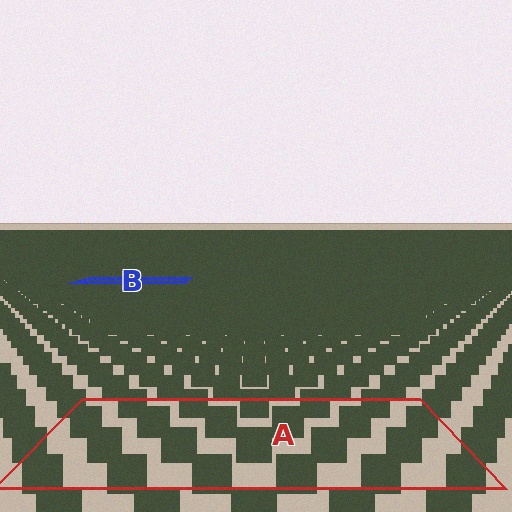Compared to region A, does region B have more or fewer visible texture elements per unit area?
Region B has more texture elements per unit area — they are packed more densely because it is farther away.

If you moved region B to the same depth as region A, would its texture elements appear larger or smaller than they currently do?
They would appear larger. At a closer depth, the same texture elements are projected at a bigger on-screen size.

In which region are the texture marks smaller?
The texture marks are smaller in region B, because it is farther away.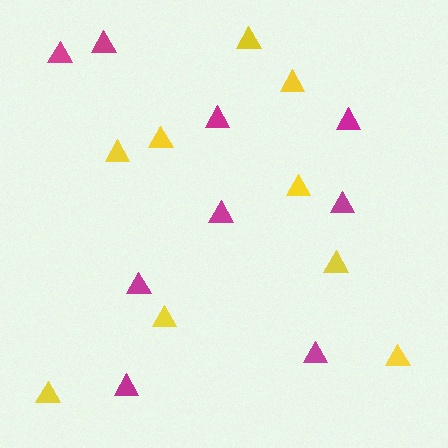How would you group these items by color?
There are 2 groups: one group of yellow triangles (9) and one group of magenta triangles (9).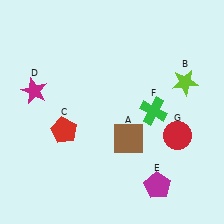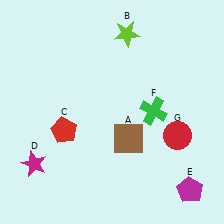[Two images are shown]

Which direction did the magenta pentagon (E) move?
The magenta pentagon (E) moved right.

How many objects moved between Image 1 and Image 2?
3 objects moved between the two images.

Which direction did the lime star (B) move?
The lime star (B) moved left.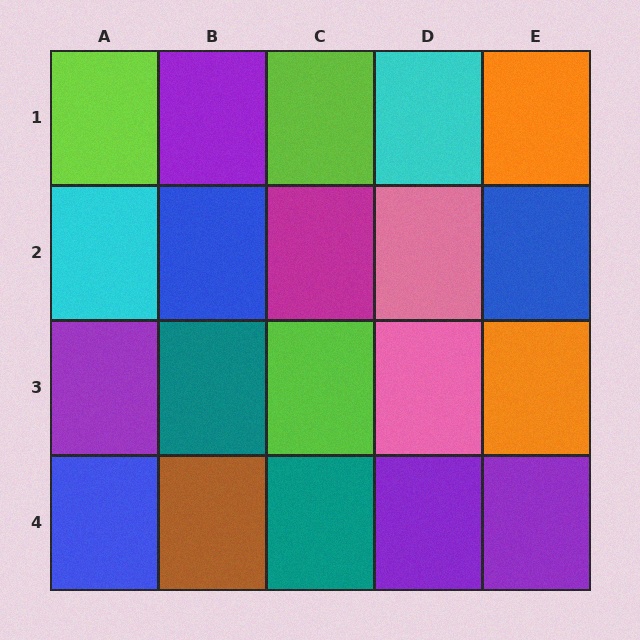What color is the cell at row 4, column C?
Teal.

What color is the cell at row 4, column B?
Brown.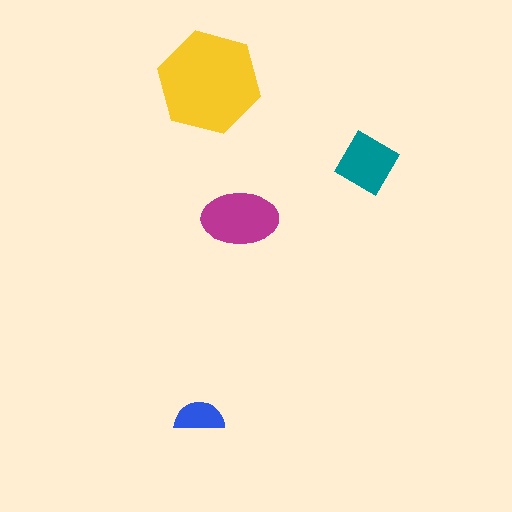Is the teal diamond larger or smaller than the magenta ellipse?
Smaller.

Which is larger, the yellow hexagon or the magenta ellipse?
The yellow hexagon.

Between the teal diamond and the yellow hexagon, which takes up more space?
The yellow hexagon.